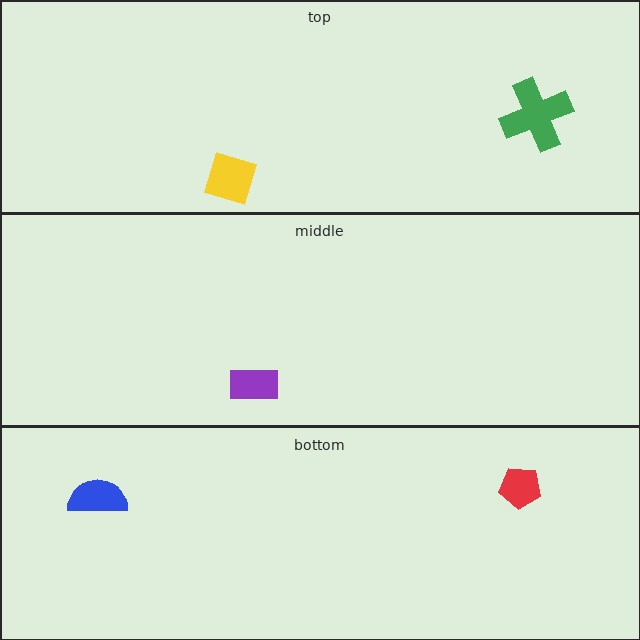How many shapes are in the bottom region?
2.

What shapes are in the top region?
The green cross, the yellow diamond.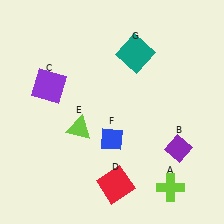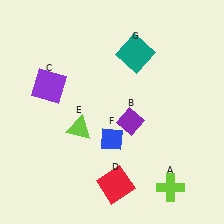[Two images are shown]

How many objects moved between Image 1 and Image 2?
1 object moved between the two images.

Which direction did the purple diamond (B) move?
The purple diamond (B) moved left.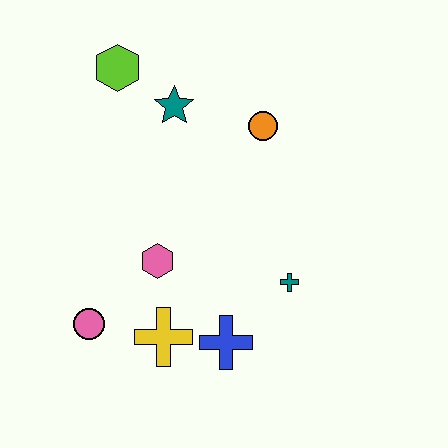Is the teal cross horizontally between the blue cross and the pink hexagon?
No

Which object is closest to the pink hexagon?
The yellow cross is closest to the pink hexagon.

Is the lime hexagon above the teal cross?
Yes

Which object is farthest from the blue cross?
The lime hexagon is farthest from the blue cross.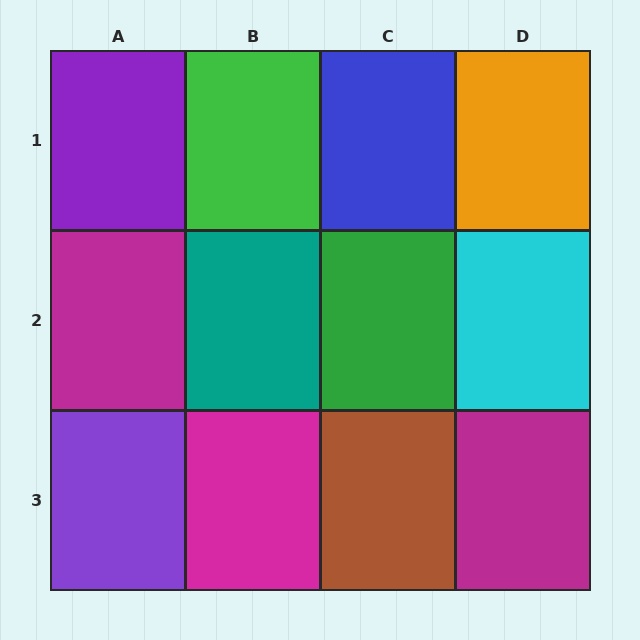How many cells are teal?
1 cell is teal.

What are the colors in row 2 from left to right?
Magenta, teal, green, cyan.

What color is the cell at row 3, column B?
Magenta.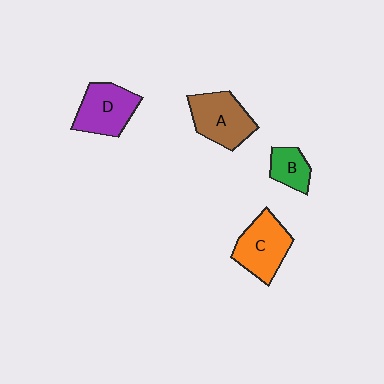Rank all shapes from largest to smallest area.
From largest to smallest: A (brown), C (orange), D (purple), B (green).